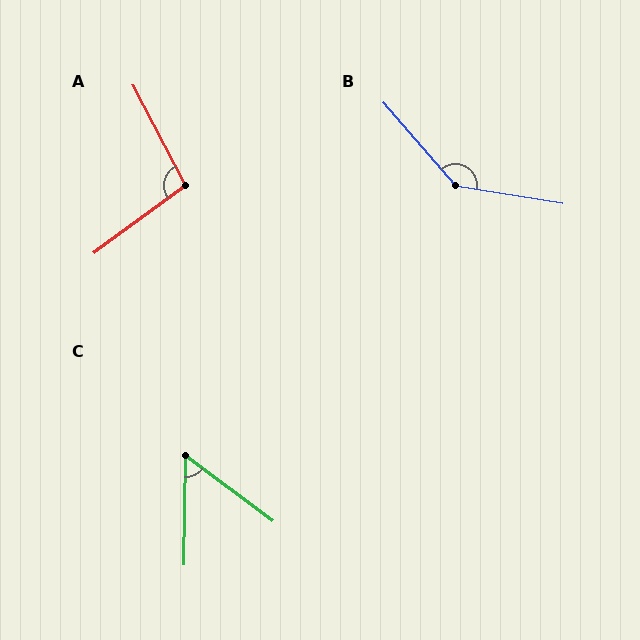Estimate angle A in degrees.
Approximately 99 degrees.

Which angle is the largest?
B, at approximately 140 degrees.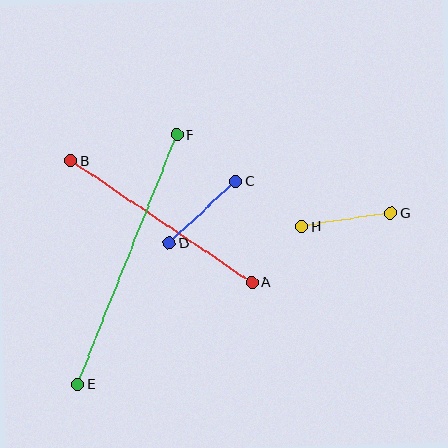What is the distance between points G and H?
The distance is approximately 90 pixels.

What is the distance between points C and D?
The distance is approximately 91 pixels.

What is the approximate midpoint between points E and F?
The midpoint is at approximately (127, 260) pixels.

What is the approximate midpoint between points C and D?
The midpoint is at approximately (202, 212) pixels.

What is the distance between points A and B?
The distance is approximately 218 pixels.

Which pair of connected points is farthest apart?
Points E and F are farthest apart.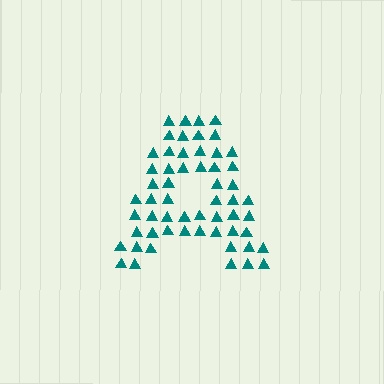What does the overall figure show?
The overall figure shows the letter A.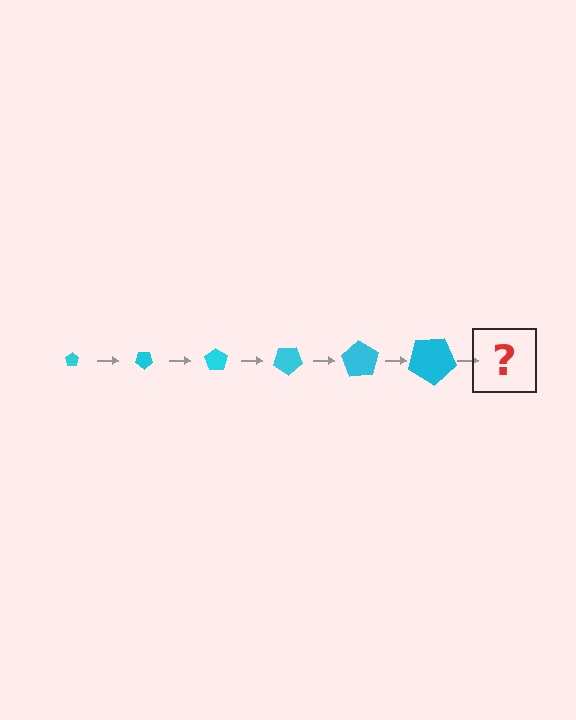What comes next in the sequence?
The next element should be a pentagon, larger than the previous one and rotated 210 degrees from the start.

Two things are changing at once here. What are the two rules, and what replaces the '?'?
The two rules are that the pentagon grows larger each step and it rotates 35 degrees each step. The '?' should be a pentagon, larger than the previous one and rotated 210 degrees from the start.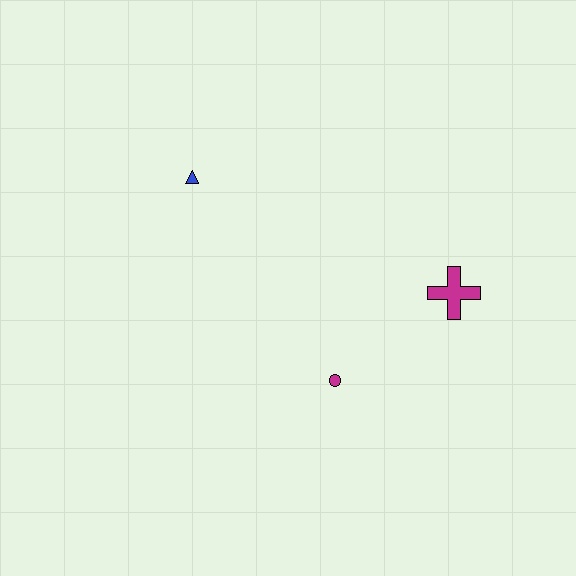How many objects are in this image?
There are 3 objects.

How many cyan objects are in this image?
There are no cyan objects.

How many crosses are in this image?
There is 1 cross.